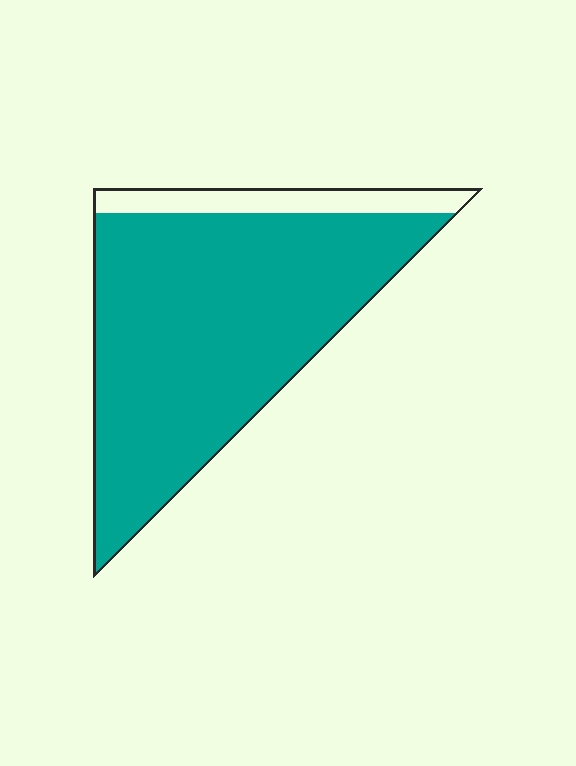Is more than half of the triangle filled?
Yes.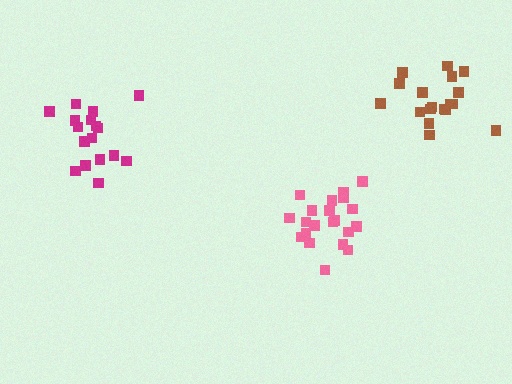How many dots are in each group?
Group 1: 18 dots, Group 2: 17 dots, Group 3: 21 dots (56 total).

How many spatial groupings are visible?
There are 3 spatial groupings.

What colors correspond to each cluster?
The clusters are colored: brown, magenta, pink.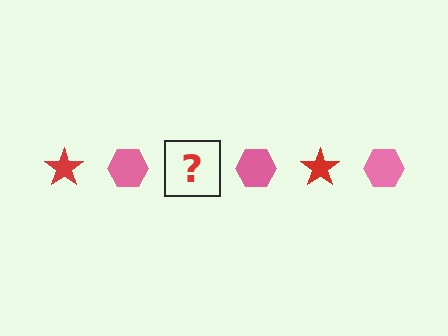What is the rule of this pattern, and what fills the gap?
The rule is that the pattern alternates between red star and pink hexagon. The gap should be filled with a red star.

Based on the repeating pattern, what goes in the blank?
The blank should be a red star.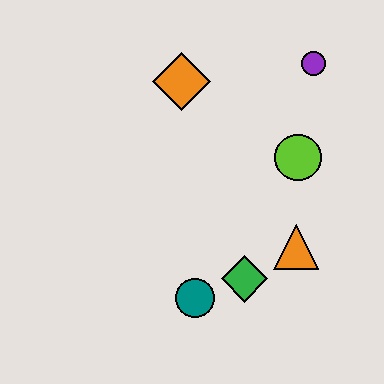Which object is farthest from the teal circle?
The purple circle is farthest from the teal circle.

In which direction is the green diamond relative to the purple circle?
The green diamond is below the purple circle.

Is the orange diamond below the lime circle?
No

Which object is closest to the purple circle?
The lime circle is closest to the purple circle.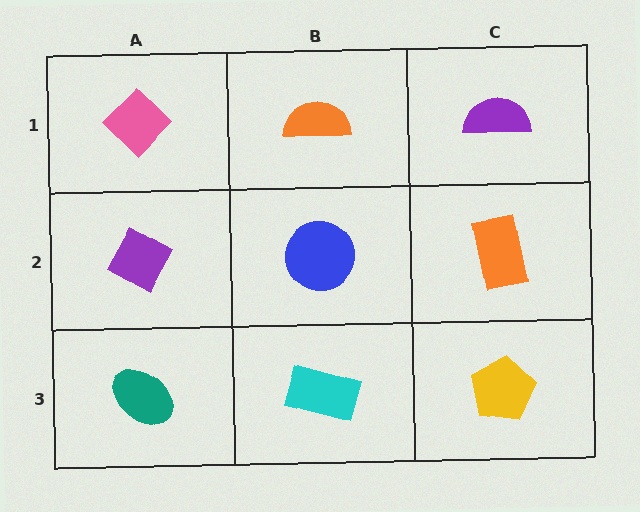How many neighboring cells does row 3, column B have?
3.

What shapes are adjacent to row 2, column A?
A pink diamond (row 1, column A), a teal ellipse (row 3, column A), a blue circle (row 2, column B).